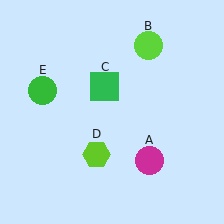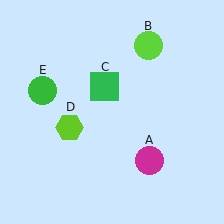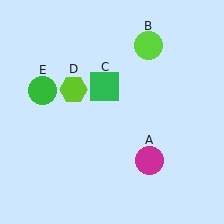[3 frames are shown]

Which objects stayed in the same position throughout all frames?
Magenta circle (object A) and lime circle (object B) and green square (object C) and green circle (object E) remained stationary.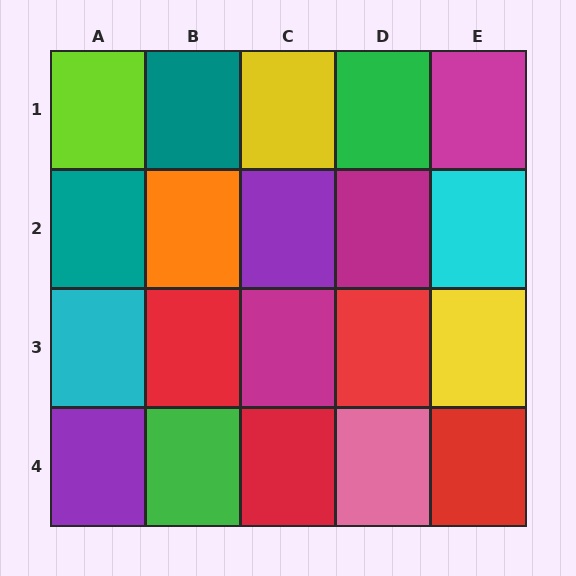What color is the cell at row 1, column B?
Teal.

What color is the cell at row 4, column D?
Pink.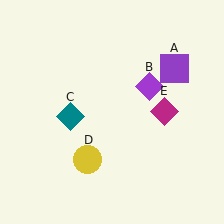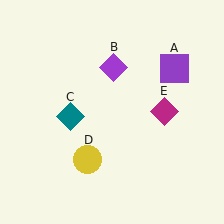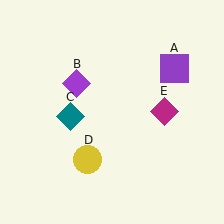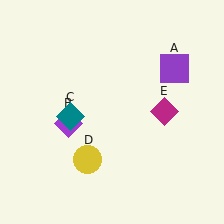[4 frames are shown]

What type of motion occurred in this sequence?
The purple diamond (object B) rotated counterclockwise around the center of the scene.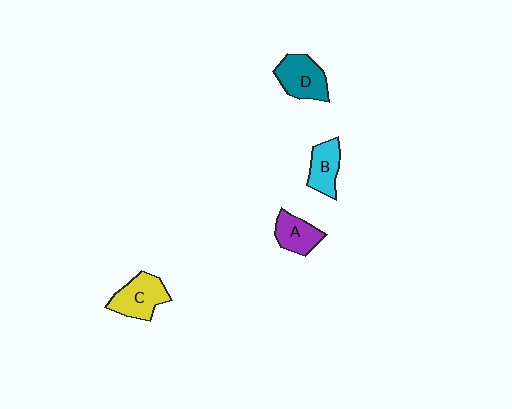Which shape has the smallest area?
Shape A (purple).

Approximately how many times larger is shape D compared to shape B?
Approximately 1.3 times.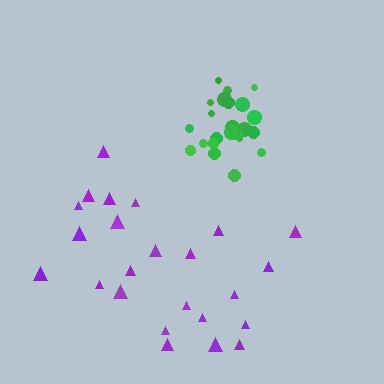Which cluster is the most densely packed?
Green.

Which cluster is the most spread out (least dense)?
Purple.